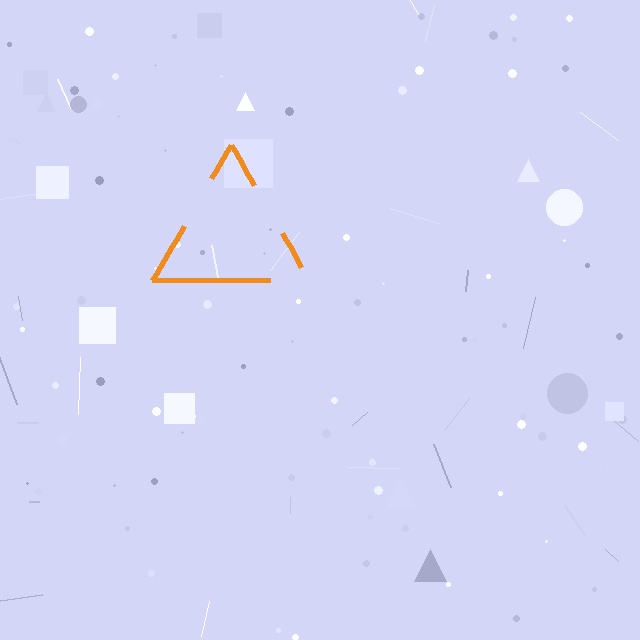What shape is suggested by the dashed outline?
The dashed outline suggests a triangle.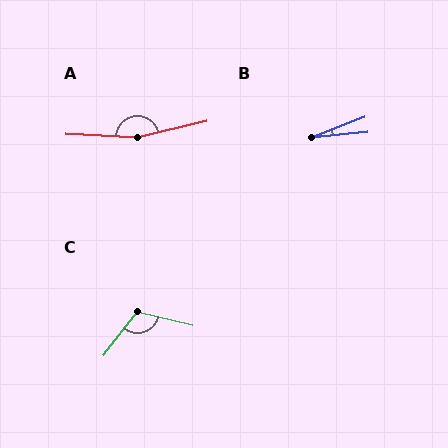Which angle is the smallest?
B, at approximately 15 degrees.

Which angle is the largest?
A, at approximately 164 degrees.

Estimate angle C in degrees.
Approximately 115 degrees.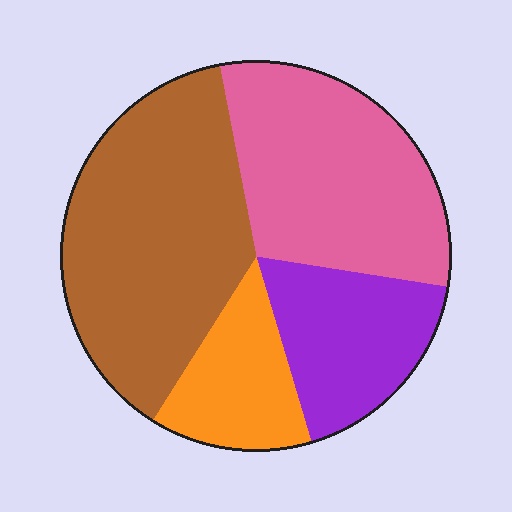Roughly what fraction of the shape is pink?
Pink takes up about one third (1/3) of the shape.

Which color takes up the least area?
Orange, at roughly 15%.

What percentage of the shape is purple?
Purple covers 18% of the shape.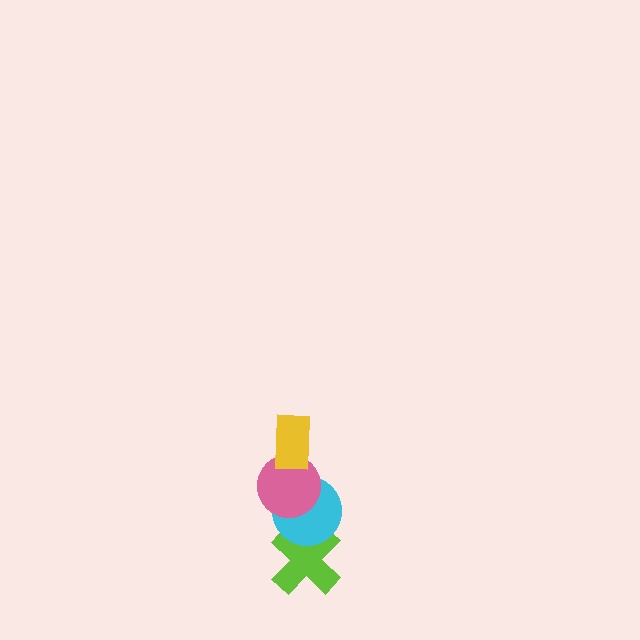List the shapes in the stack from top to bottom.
From top to bottom: the yellow rectangle, the pink circle, the cyan circle, the lime cross.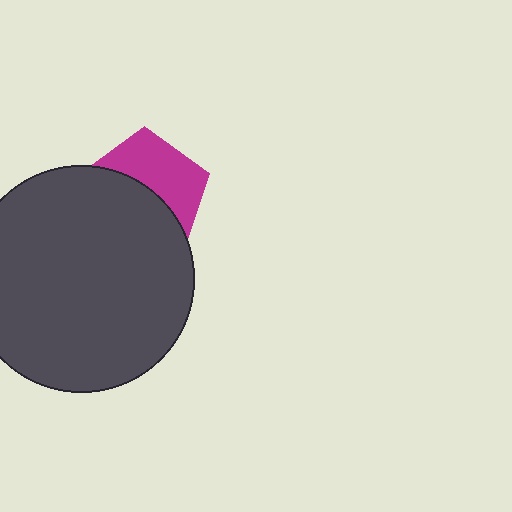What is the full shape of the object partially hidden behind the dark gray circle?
The partially hidden object is a magenta pentagon.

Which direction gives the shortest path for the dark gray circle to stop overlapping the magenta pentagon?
Moving down gives the shortest separation.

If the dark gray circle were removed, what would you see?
You would see the complete magenta pentagon.